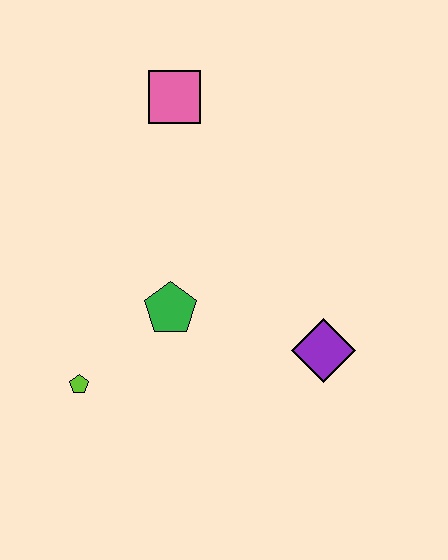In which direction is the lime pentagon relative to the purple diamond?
The lime pentagon is to the left of the purple diamond.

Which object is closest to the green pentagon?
The lime pentagon is closest to the green pentagon.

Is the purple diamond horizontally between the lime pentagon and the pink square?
No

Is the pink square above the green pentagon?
Yes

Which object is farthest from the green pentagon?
The pink square is farthest from the green pentagon.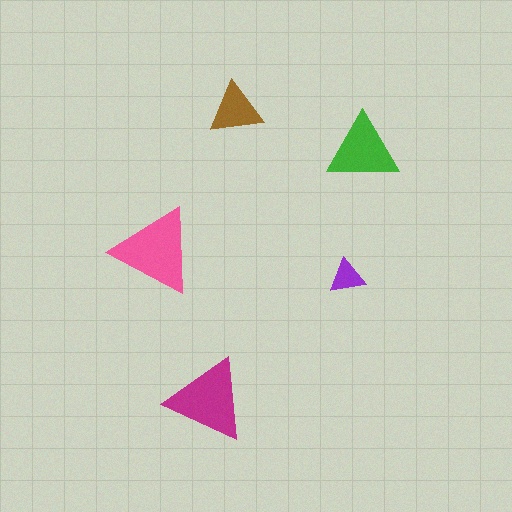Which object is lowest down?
The magenta triangle is bottommost.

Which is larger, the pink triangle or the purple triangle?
The pink one.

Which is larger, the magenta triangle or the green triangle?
The magenta one.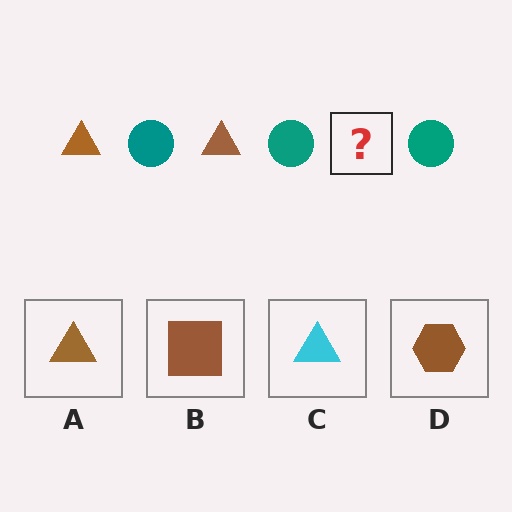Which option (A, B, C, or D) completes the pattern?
A.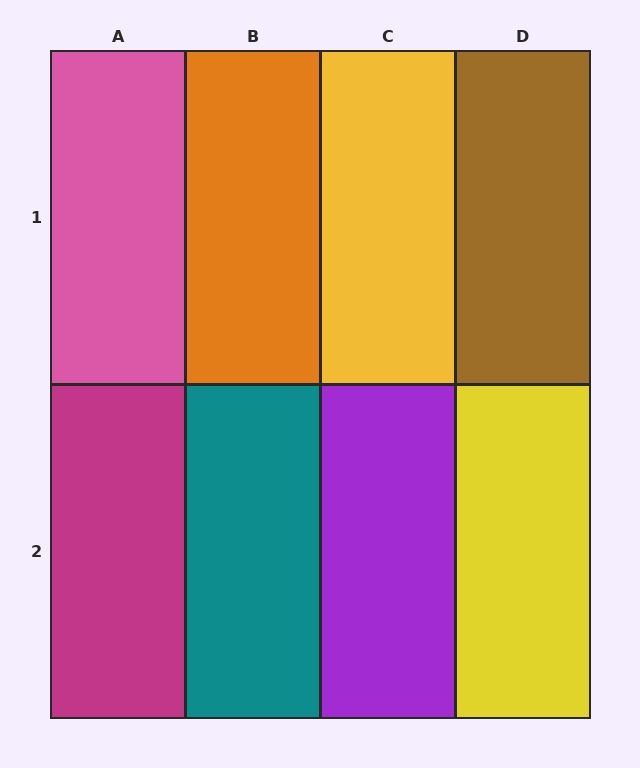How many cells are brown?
1 cell is brown.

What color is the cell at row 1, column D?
Brown.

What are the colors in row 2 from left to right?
Magenta, teal, purple, yellow.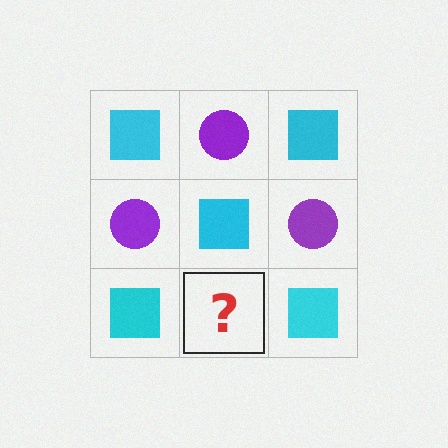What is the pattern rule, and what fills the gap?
The rule is that it alternates cyan square and purple circle in a checkerboard pattern. The gap should be filled with a purple circle.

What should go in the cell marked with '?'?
The missing cell should contain a purple circle.